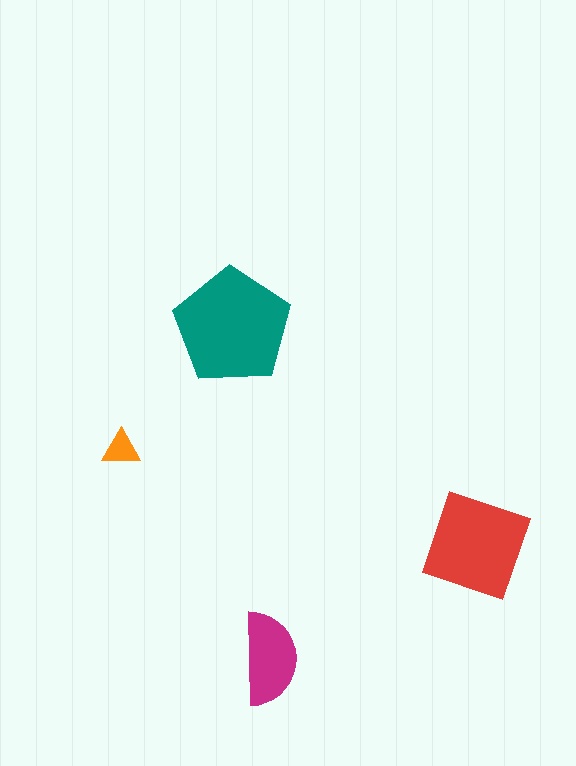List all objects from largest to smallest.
The teal pentagon, the red square, the magenta semicircle, the orange triangle.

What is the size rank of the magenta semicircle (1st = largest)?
3rd.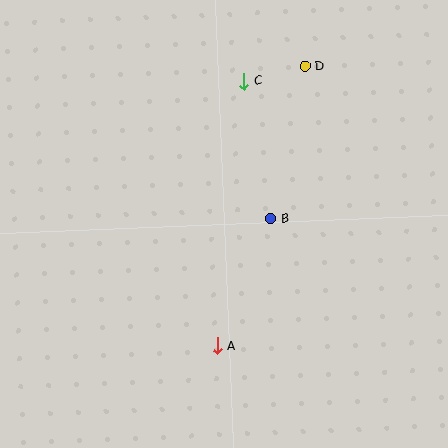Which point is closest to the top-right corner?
Point D is closest to the top-right corner.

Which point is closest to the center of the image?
Point B at (271, 219) is closest to the center.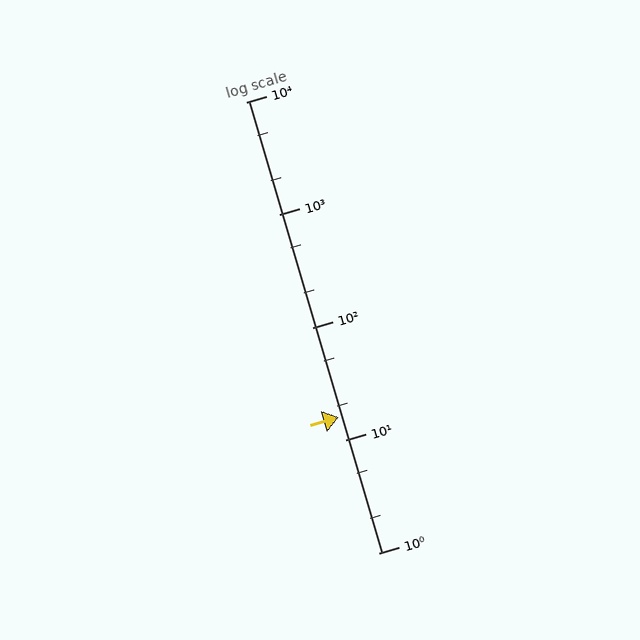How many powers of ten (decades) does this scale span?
The scale spans 4 decades, from 1 to 10000.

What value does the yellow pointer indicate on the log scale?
The pointer indicates approximately 16.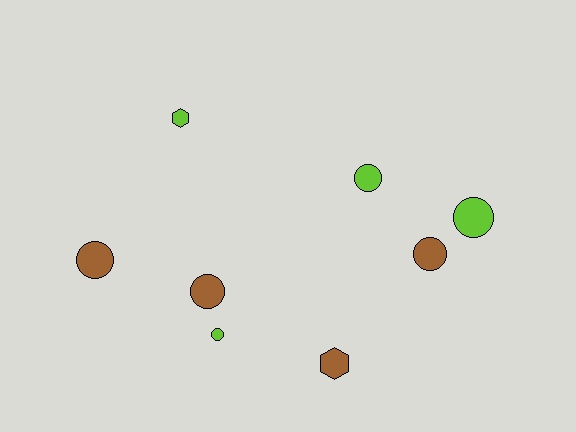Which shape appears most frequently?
Circle, with 6 objects.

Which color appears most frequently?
Brown, with 4 objects.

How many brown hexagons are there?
There is 1 brown hexagon.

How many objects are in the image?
There are 8 objects.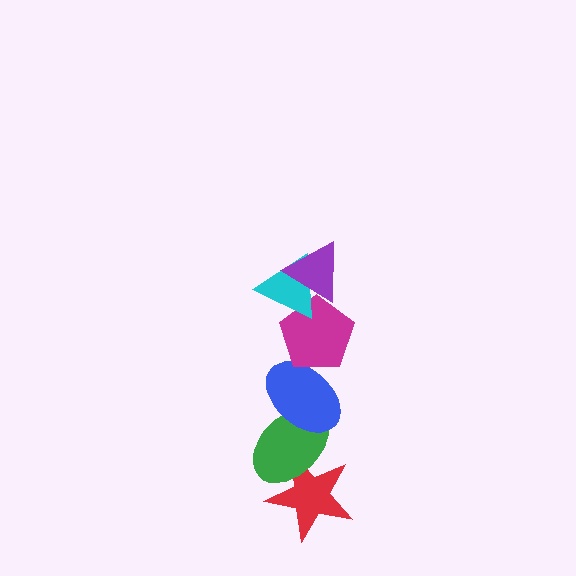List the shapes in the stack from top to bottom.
From top to bottom: the purple triangle, the cyan triangle, the magenta pentagon, the blue ellipse, the green ellipse, the red star.